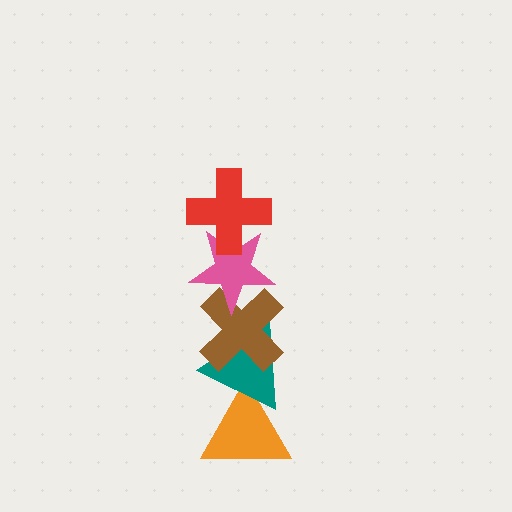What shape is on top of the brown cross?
The pink star is on top of the brown cross.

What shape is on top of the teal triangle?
The brown cross is on top of the teal triangle.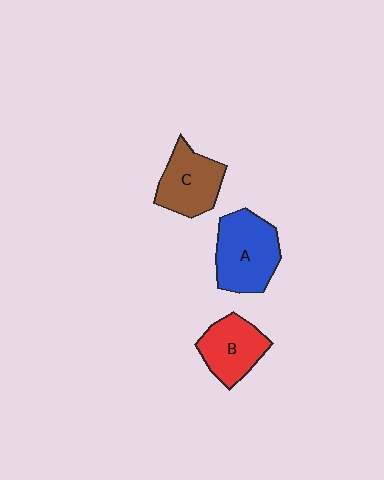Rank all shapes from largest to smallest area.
From largest to smallest: A (blue), C (brown), B (red).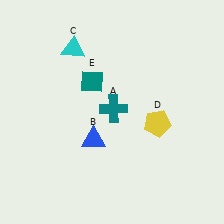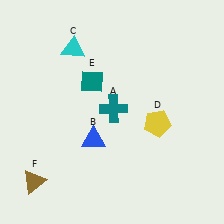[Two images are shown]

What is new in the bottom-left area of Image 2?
A brown triangle (F) was added in the bottom-left area of Image 2.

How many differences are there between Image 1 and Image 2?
There is 1 difference between the two images.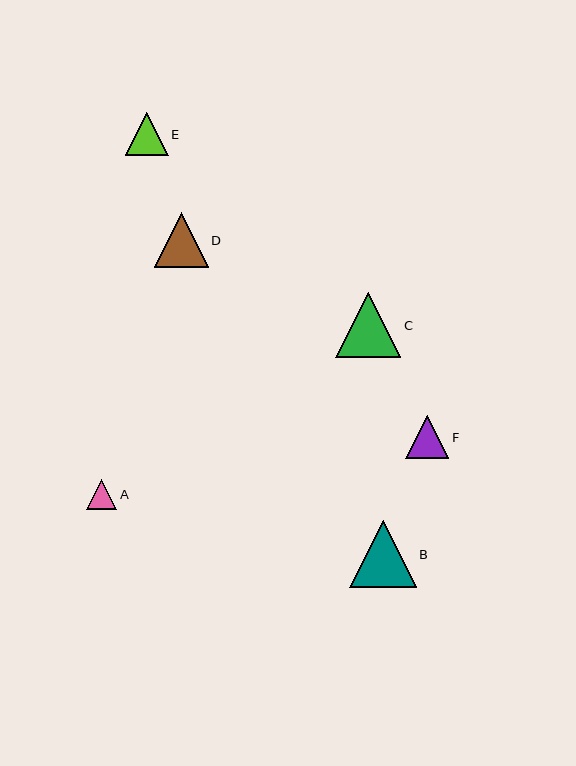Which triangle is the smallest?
Triangle A is the smallest with a size of approximately 30 pixels.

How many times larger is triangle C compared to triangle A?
Triangle C is approximately 2.2 times the size of triangle A.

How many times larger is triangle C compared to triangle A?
Triangle C is approximately 2.2 times the size of triangle A.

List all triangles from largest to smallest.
From largest to smallest: B, C, D, F, E, A.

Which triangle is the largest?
Triangle B is the largest with a size of approximately 67 pixels.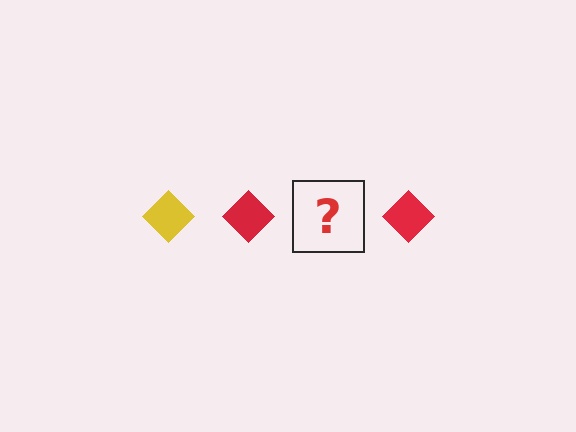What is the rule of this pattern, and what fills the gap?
The rule is that the pattern cycles through yellow, red diamonds. The gap should be filled with a yellow diamond.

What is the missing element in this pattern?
The missing element is a yellow diamond.